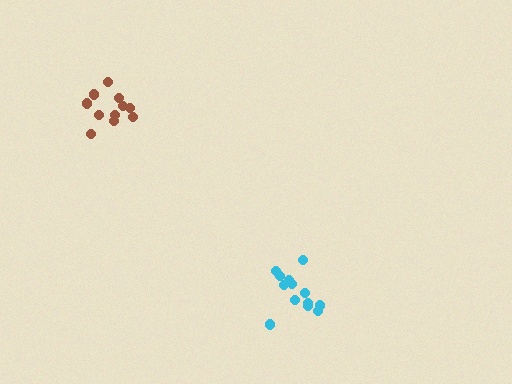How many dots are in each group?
Group 1: 13 dots, Group 2: 11 dots (24 total).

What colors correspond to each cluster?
The clusters are colored: cyan, brown.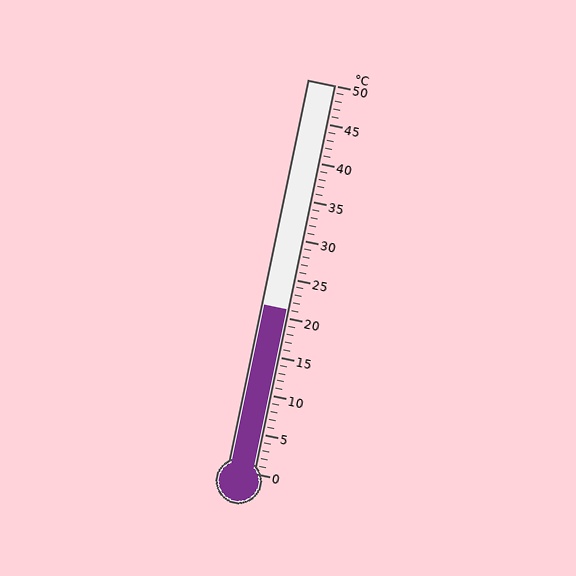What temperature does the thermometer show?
The thermometer shows approximately 21°C.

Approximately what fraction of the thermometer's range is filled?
The thermometer is filled to approximately 40% of its range.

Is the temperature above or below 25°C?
The temperature is below 25°C.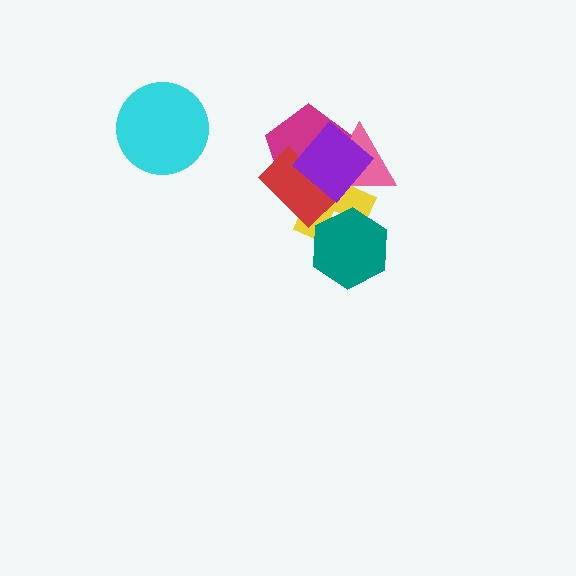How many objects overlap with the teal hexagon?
1 object overlaps with the teal hexagon.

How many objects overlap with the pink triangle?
4 objects overlap with the pink triangle.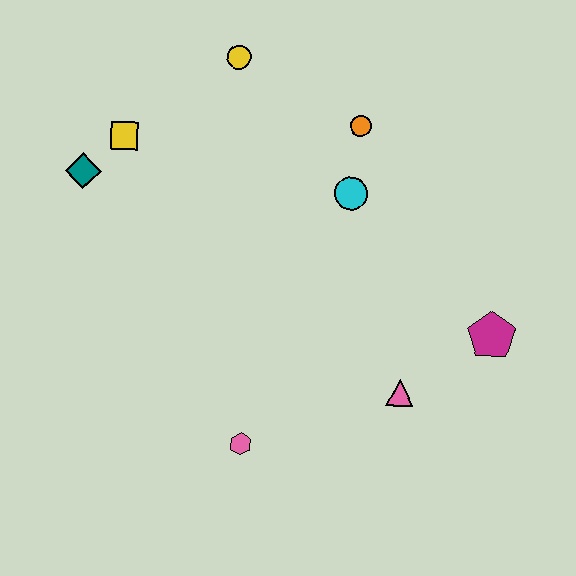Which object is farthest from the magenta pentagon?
The teal diamond is farthest from the magenta pentagon.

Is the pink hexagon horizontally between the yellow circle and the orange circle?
Yes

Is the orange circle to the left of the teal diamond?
No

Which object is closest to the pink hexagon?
The pink triangle is closest to the pink hexagon.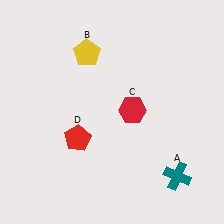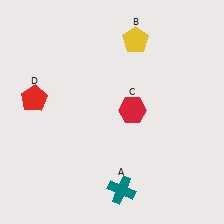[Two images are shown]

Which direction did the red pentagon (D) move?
The red pentagon (D) moved left.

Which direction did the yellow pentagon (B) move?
The yellow pentagon (B) moved right.